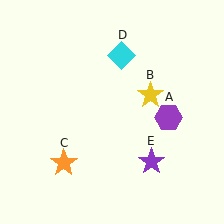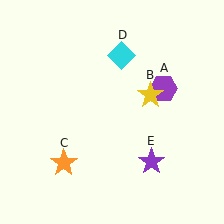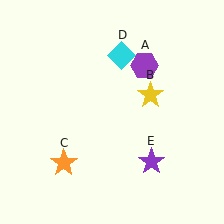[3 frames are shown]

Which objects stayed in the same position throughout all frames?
Yellow star (object B) and orange star (object C) and cyan diamond (object D) and purple star (object E) remained stationary.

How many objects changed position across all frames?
1 object changed position: purple hexagon (object A).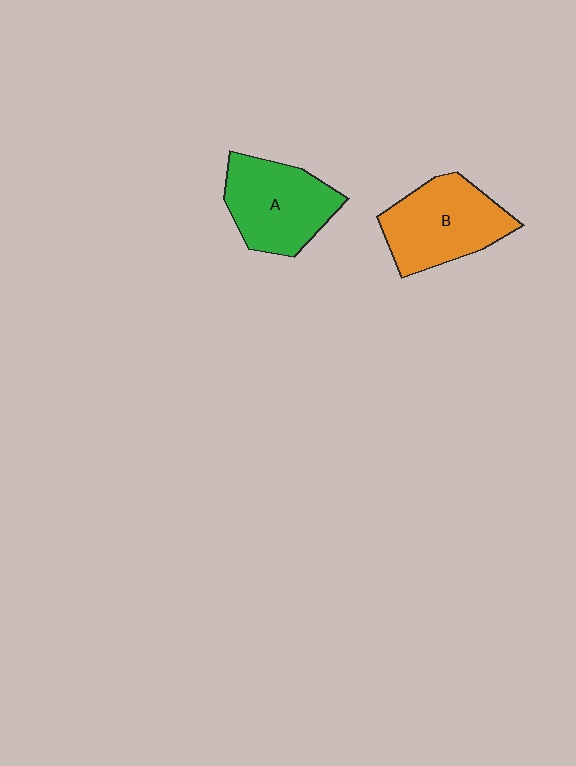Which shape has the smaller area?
Shape A (green).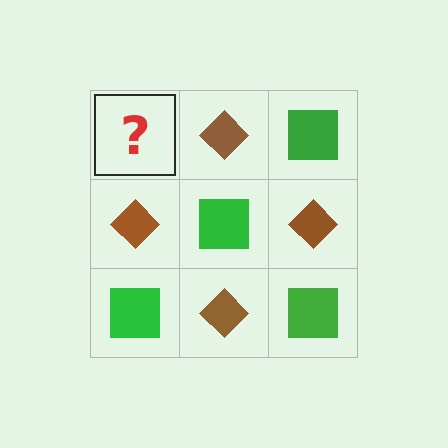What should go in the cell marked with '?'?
The missing cell should contain a green square.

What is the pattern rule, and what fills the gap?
The rule is that it alternates green square and brown diamond in a checkerboard pattern. The gap should be filled with a green square.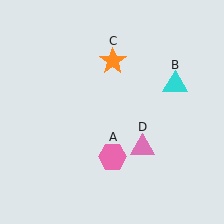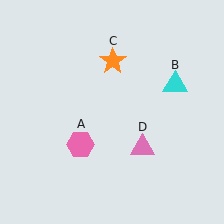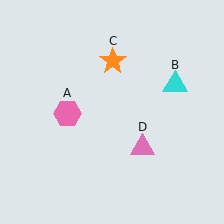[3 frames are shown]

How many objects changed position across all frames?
1 object changed position: pink hexagon (object A).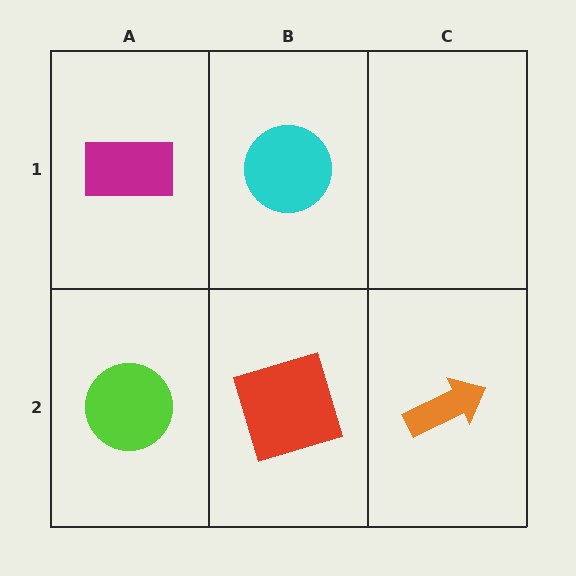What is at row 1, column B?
A cyan circle.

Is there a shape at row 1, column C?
No, that cell is empty.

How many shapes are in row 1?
2 shapes.